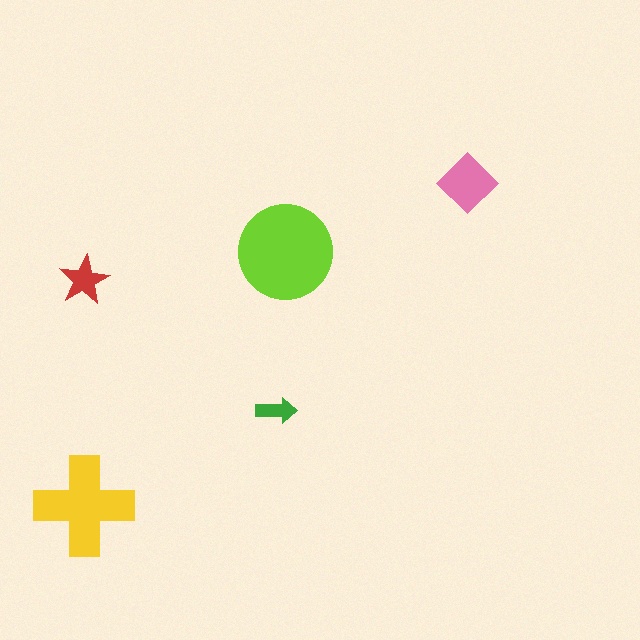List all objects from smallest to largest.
The green arrow, the red star, the pink diamond, the yellow cross, the lime circle.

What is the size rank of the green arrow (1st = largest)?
5th.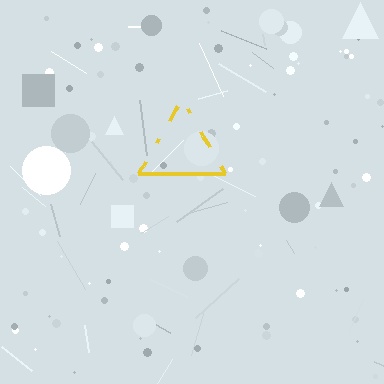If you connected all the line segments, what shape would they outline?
They would outline a triangle.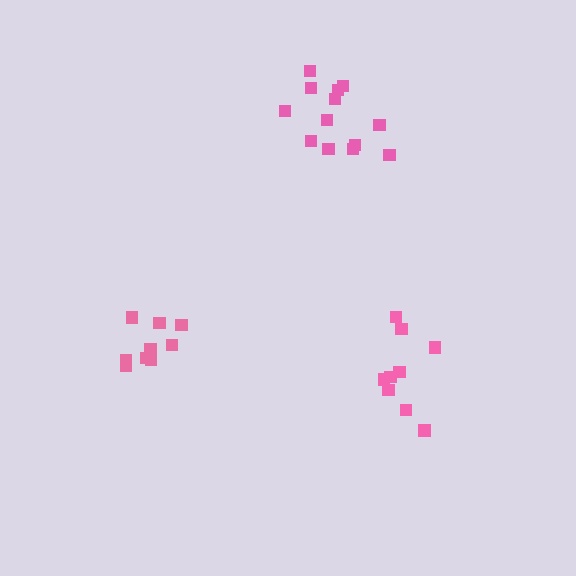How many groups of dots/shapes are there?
There are 3 groups.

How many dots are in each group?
Group 1: 9 dots, Group 2: 13 dots, Group 3: 9 dots (31 total).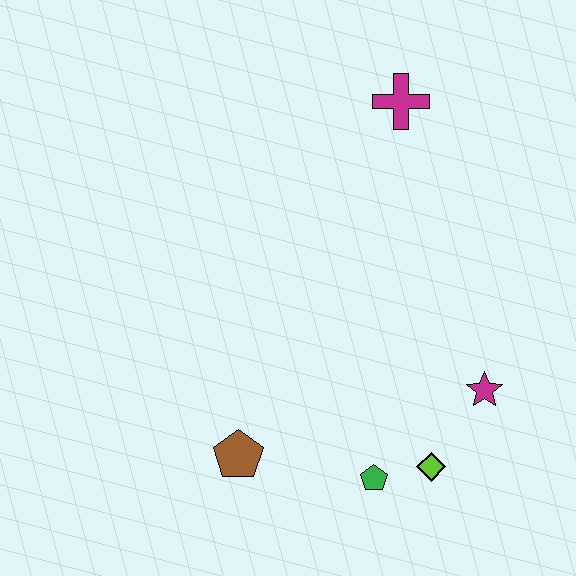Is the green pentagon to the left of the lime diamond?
Yes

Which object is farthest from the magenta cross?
The brown pentagon is farthest from the magenta cross.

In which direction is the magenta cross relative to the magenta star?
The magenta cross is above the magenta star.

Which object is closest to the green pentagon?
The lime diamond is closest to the green pentagon.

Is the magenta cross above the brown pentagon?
Yes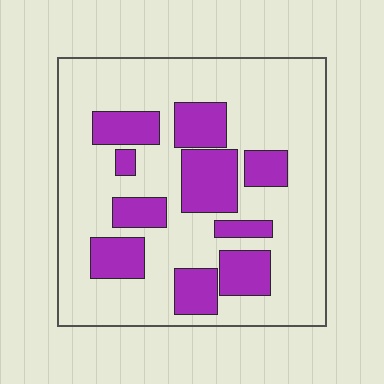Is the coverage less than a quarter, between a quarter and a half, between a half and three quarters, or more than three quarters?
Between a quarter and a half.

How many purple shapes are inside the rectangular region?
10.